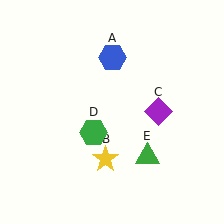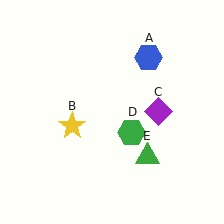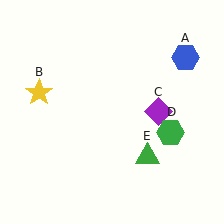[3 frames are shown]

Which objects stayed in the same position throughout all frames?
Purple diamond (object C) and green triangle (object E) remained stationary.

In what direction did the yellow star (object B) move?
The yellow star (object B) moved up and to the left.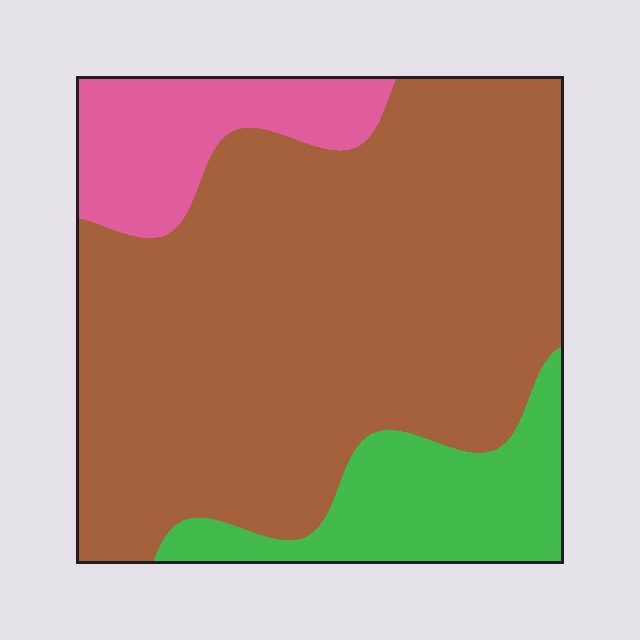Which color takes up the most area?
Brown, at roughly 70%.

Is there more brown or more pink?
Brown.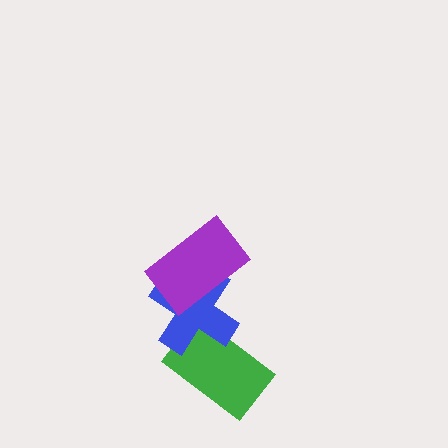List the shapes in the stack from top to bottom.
From top to bottom: the purple rectangle, the blue cross, the green rectangle.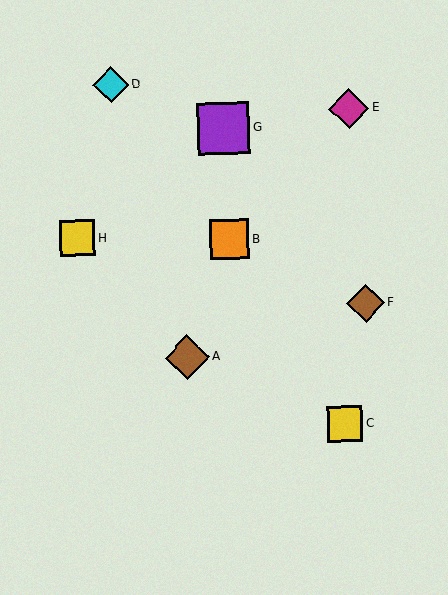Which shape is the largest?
The purple square (labeled G) is the largest.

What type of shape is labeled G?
Shape G is a purple square.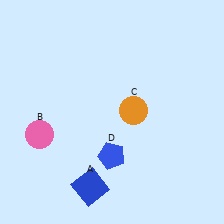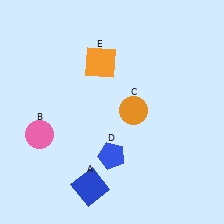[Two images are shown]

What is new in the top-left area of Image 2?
An orange square (E) was added in the top-left area of Image 2.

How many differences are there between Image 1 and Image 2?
There is 1 difference between the two images.